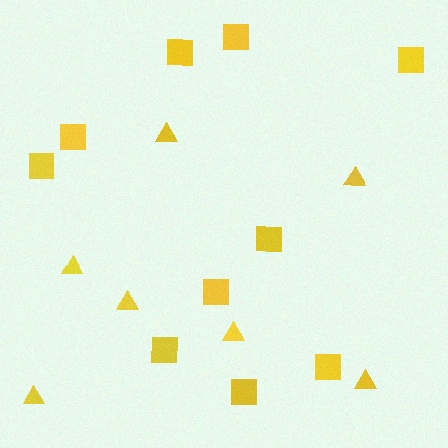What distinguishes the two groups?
There are 2 groups: one group of squares (10) and one group of triangles (7).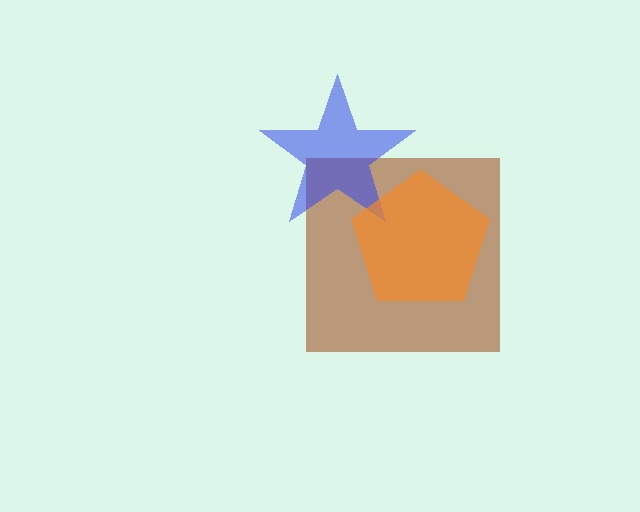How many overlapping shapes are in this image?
There are 3 overlapping shapes in the image.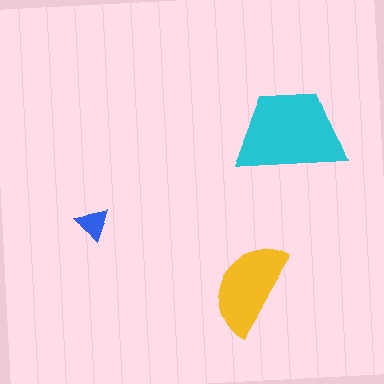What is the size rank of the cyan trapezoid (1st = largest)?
1st.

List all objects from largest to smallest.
The cyan trapezoid, the yellow semicircle, the blue triangle.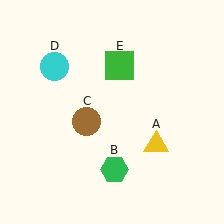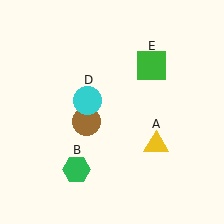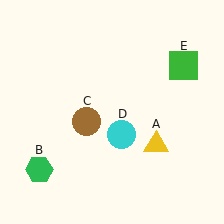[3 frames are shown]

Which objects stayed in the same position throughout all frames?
Yellow triangle (object A) and brown circle (object C) remained stationary.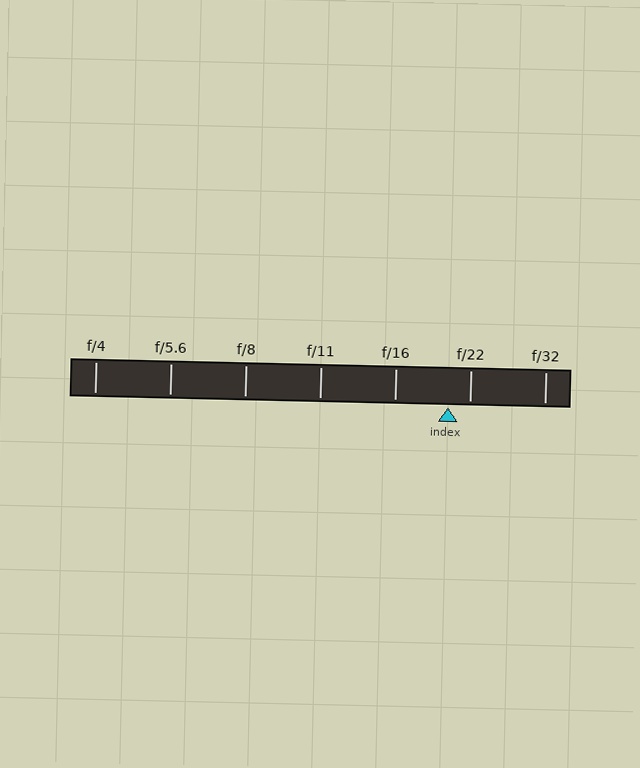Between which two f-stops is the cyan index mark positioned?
The index mark is between f/16 and f/22.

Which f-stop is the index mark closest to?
The index mark is closest to f/22.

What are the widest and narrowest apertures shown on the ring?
The widest aperture shown is f/4 and the narrowest is f/32.